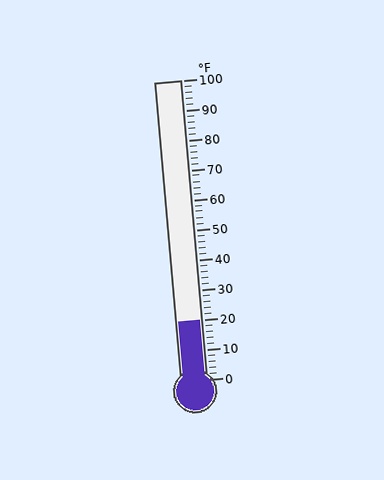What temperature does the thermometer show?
The thermometer shows approximately 20°F.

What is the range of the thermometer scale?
The thermometer scale ranges from 0°F to 100°F.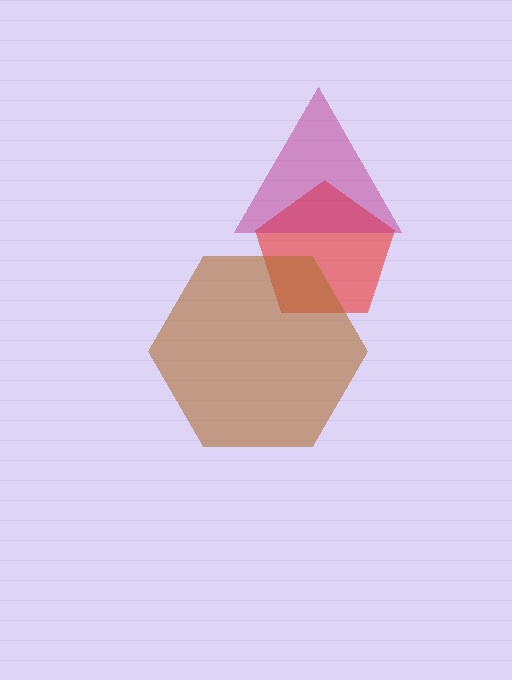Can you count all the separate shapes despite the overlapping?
Yes, there are 3 separate shapes.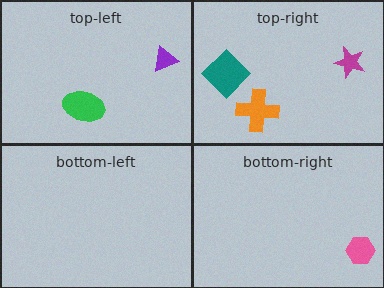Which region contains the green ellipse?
The top-left region.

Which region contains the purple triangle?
The top-left region.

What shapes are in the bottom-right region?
The pink hexagon.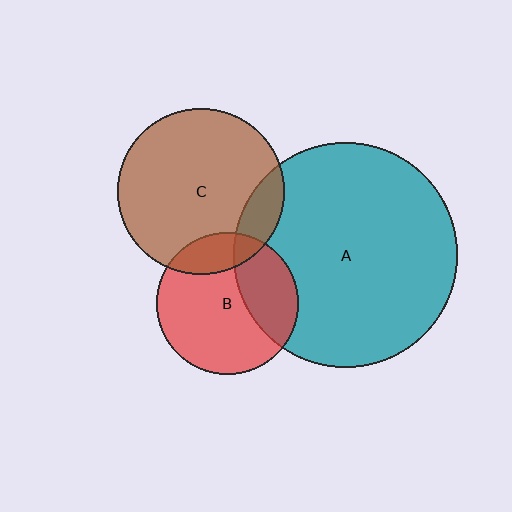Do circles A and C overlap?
Yes.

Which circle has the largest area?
Circle A (teal).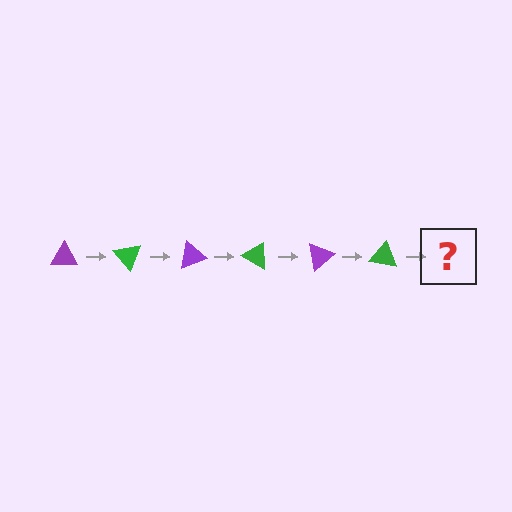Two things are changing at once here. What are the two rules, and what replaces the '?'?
The two rules are that it rotates 50 degrees each step and the color cycles through purple and green. The '?' should be a purple triangle, rotated 300 degrees from the start.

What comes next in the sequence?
The next element should be a purple triangle, rotated 300 degrees from the start.